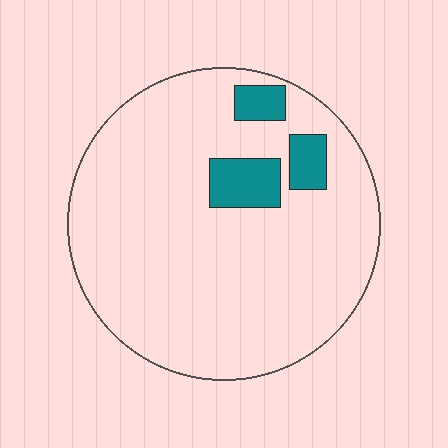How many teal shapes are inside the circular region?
3.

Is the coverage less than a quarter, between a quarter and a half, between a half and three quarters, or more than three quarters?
Less than a quarter.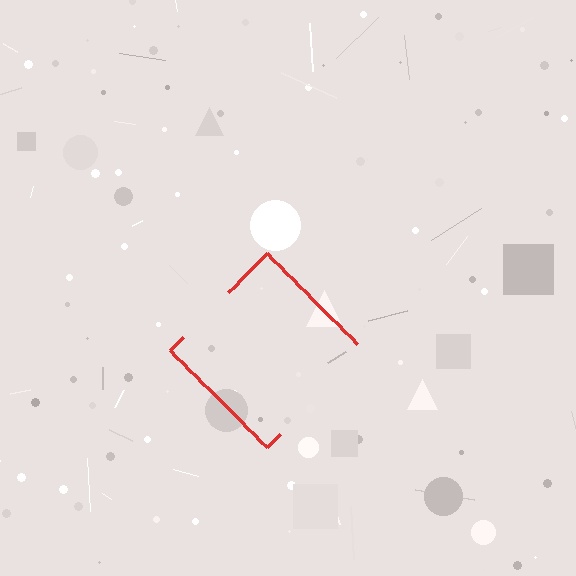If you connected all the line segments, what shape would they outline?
They would outline a diamond.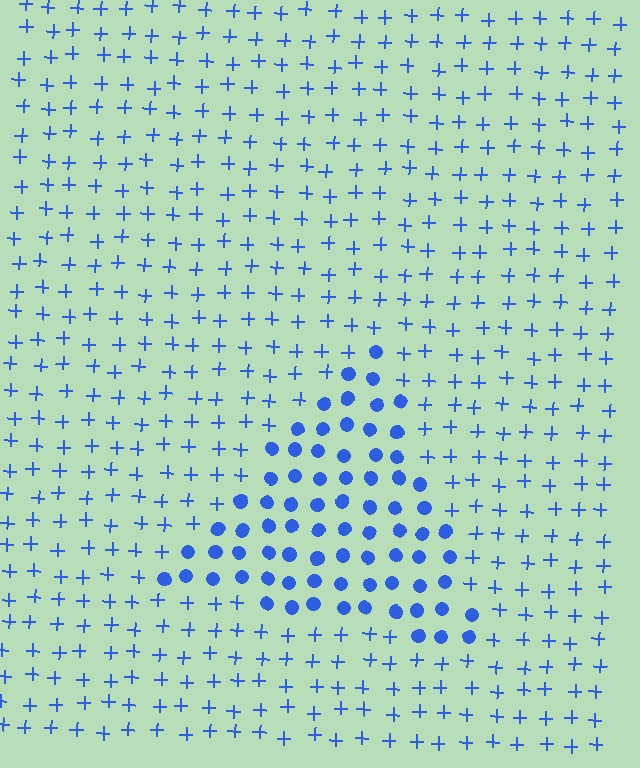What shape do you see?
I see a triangle.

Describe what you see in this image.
The image is filled with small blue elements arranged in a uniform grid. A triangle-shaped region contains circles, while the surrounding area contains plus signs. The boundary is defined purely by the change in element shape.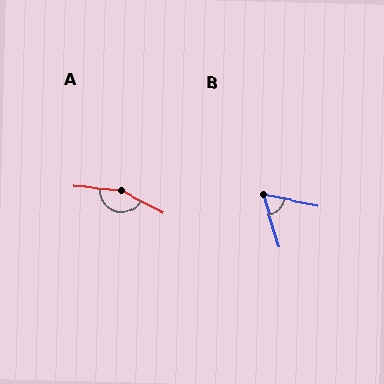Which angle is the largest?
A, at approximately 157 degrees.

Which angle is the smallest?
B, at approximately 62 degrees.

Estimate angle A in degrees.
Approximately 157 degrees.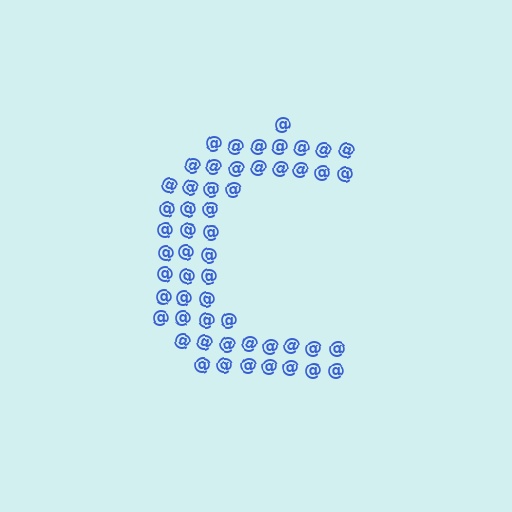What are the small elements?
The small elements are at signs.